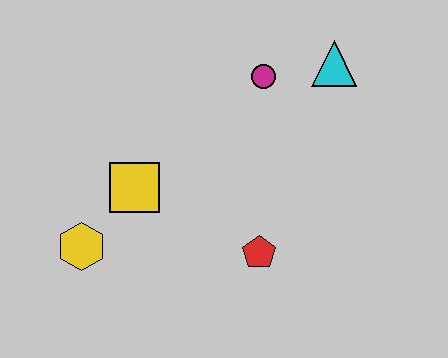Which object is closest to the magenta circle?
The cyan triangle is closest to the magenta circle.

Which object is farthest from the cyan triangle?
The yellow hexagon is farthest from the cyan triangle.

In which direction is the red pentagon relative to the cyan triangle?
The red pentagon is below the cyan triangle.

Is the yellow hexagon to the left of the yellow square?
Yes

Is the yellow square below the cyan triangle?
Yes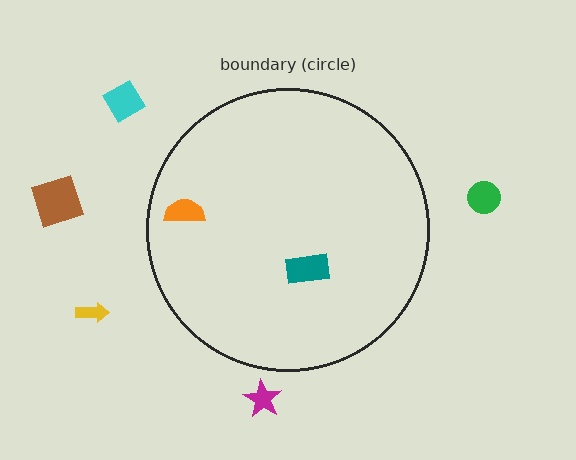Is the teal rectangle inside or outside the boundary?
Inside.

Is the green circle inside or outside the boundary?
Outside.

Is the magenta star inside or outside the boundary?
Outside.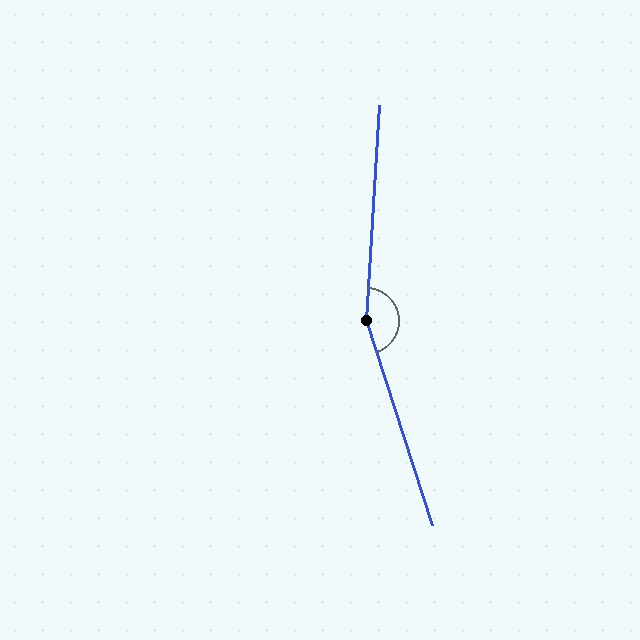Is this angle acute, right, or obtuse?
It is obtuse.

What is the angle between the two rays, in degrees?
Approximately 159 degrees.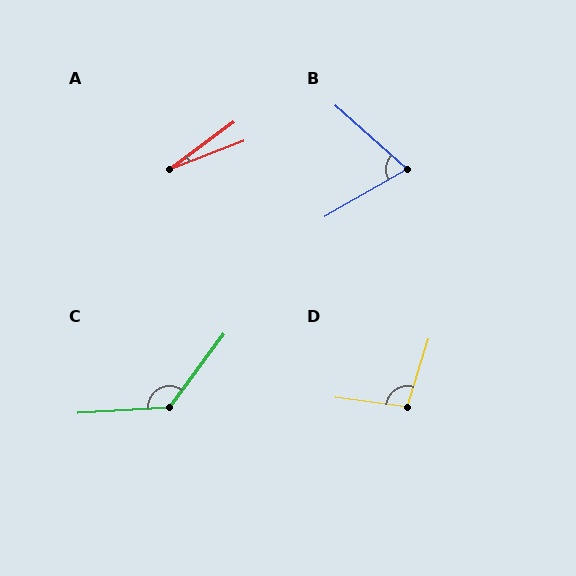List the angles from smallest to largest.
A (16°), B (71°), D (100°), C (130°).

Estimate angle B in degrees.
Approximately 71 degrees.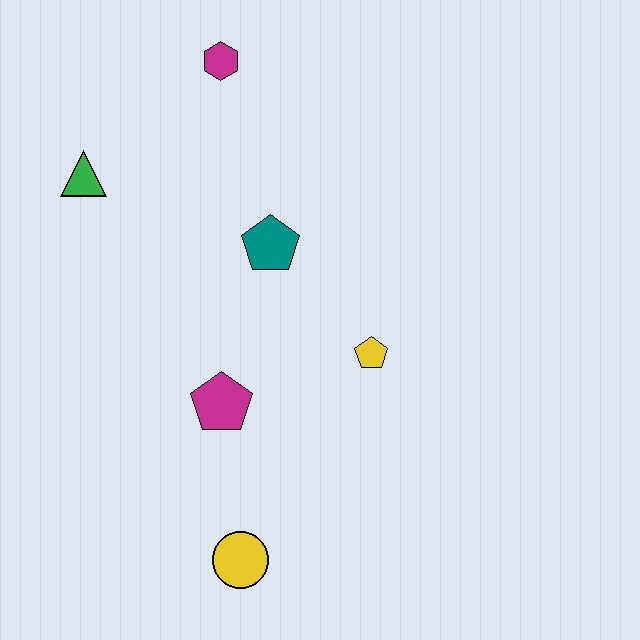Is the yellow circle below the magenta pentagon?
Yes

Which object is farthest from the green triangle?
The yellow circle is farthest from the green triangle.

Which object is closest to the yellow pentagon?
The teal pentagon is closest to the yellow pentagon.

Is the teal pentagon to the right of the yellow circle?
Yes